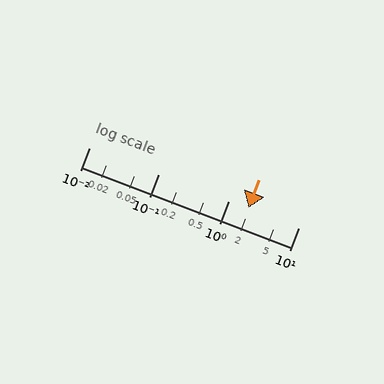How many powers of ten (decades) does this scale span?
The scale spans 3 decades, from 0.01 to 10.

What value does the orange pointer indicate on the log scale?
The pointer indicates approximately 1.9.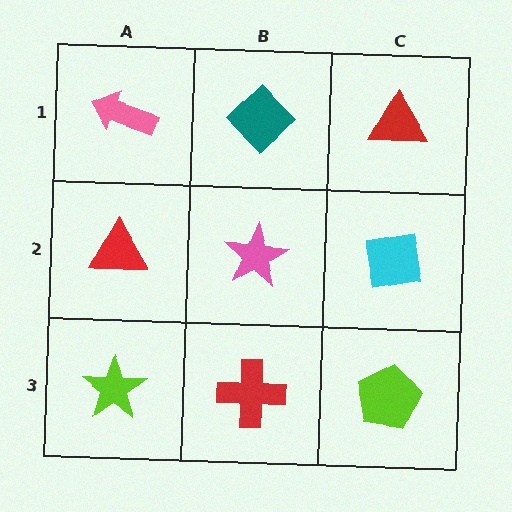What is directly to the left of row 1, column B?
A pink arrow.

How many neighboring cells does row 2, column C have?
3.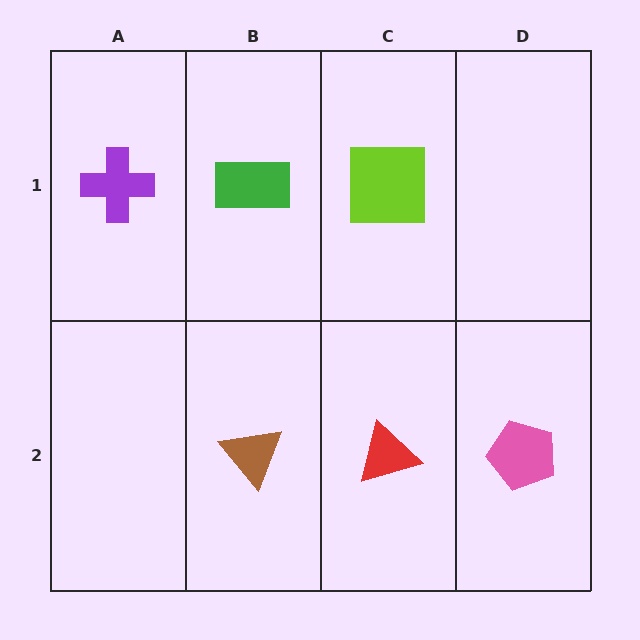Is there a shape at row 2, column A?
No, that cell is empty.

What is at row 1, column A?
A purple cross.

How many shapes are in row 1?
3 shapes.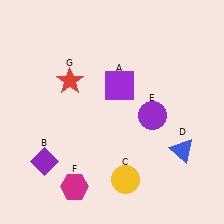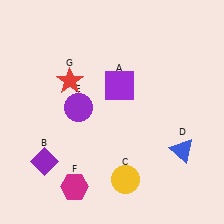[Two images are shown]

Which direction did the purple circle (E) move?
The purple circle (E) moved left.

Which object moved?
The purple circle (E) moved left.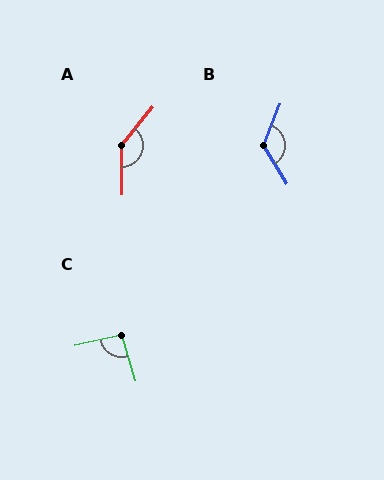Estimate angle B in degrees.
Approximately 127 degrees.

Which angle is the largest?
A, at approximately 141 degrees.